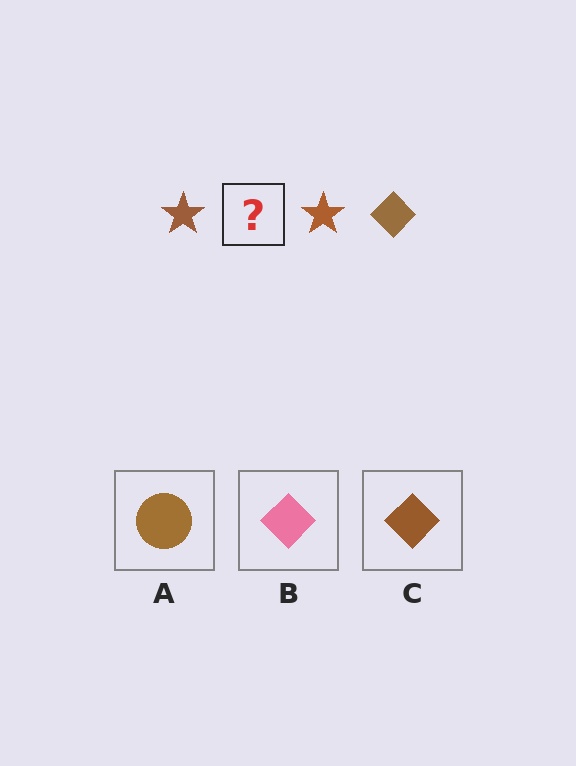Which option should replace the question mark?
Option C.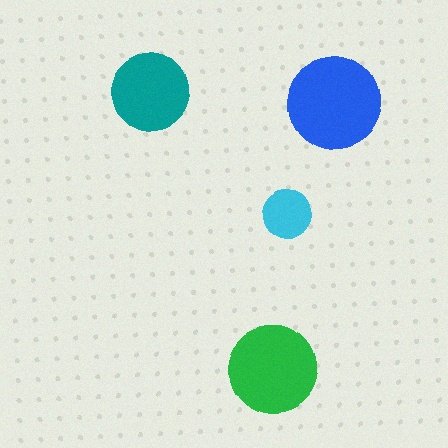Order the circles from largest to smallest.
the blue one, the green one, the teal one, the cyan one.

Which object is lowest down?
The green circle is bottommost.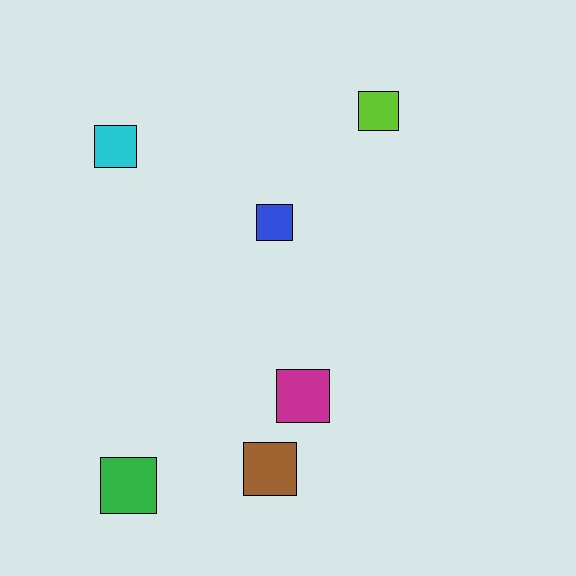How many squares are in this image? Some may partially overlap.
There are 6 squares.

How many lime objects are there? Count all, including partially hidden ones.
There is 1 lime object.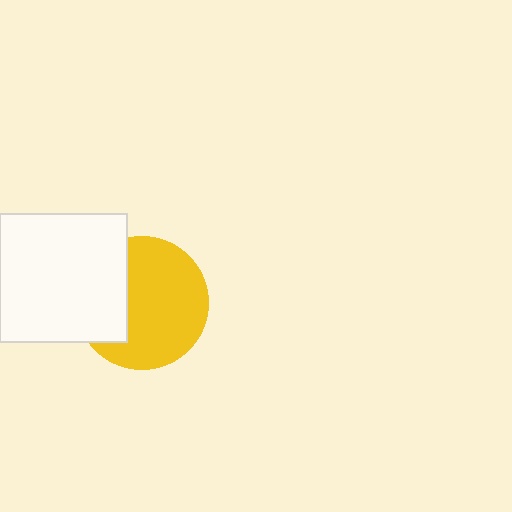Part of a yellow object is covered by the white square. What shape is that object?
It is a circle.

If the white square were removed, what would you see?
You would see the complete yellow circle.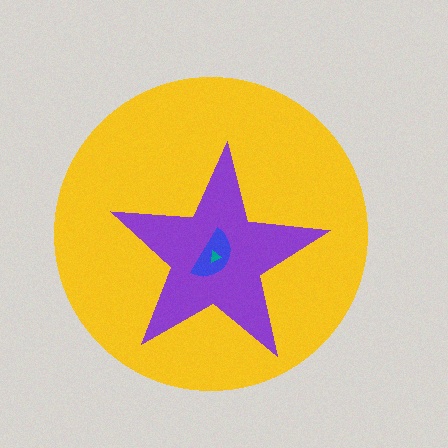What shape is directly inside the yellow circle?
The purple star.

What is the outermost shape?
The yellow circle.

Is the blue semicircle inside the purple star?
Yes.